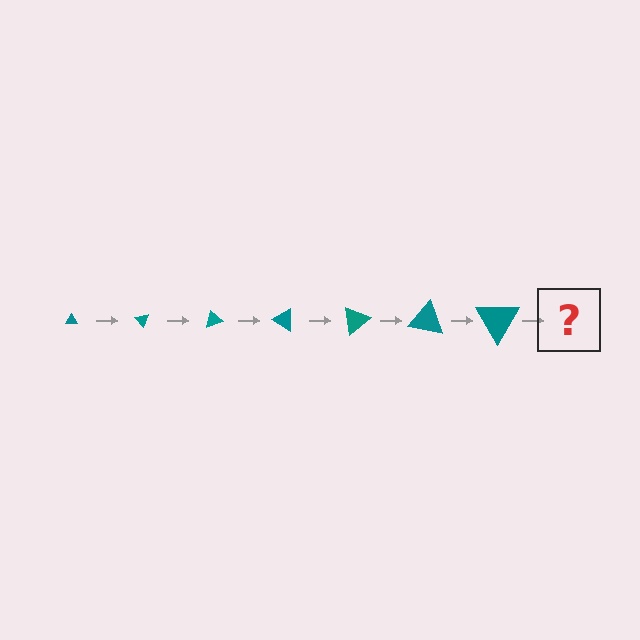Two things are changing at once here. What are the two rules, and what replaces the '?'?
The two rules are that the triangle grows larger each step and it rotates 50 degrees each step. The '?' should be a triangle, larger than the previous one and rotated 350 degrees from the start.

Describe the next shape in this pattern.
It should be a triangle, larger than the previous one and rotated 350 degrees from the start.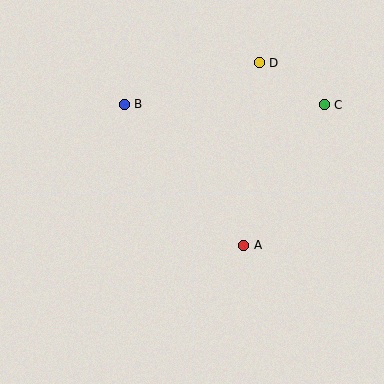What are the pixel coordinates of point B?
Point B is at (124, 104).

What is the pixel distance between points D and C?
The distance between D and C is 77 pixels.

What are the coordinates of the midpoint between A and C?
The midpoint between A and C is at (284, 175).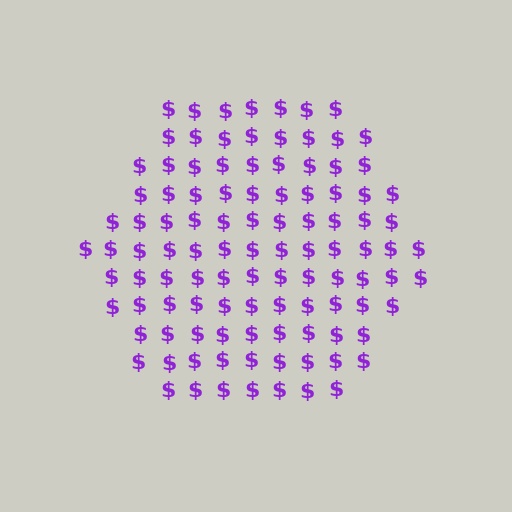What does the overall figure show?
The overall figure shows a hexagon.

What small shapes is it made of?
It is made of small dollar signs.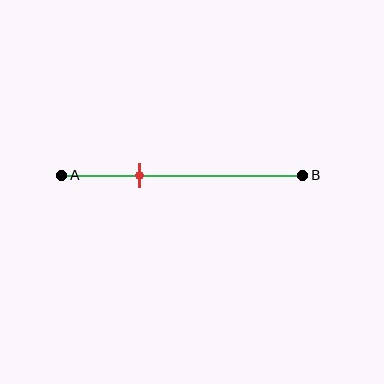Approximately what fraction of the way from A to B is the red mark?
The red mark is approximately 35% of the way from A to B.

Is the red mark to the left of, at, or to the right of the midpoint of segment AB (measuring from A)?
The red mark is to the left of the midpoint of segment AB.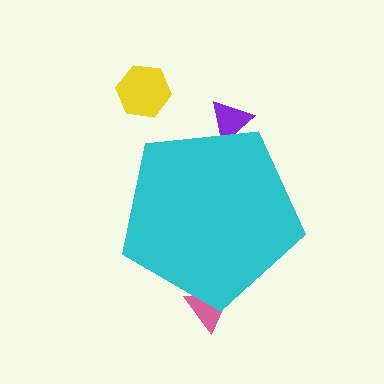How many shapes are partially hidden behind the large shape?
2 shapes are partially hidden.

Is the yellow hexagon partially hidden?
No, the yellow hexagon is fully visible.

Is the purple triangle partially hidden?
Yes, the purple triangle is partially hidden behind the cyan pentagon.